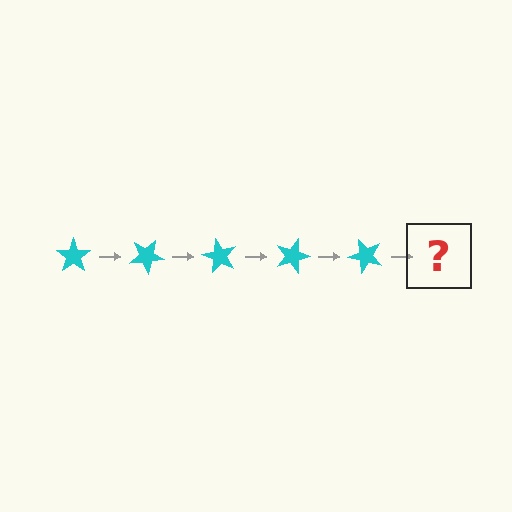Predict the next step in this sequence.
The next step is a cyan star rotated 150 degrees.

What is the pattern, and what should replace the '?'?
The pattern is that the star rotates 30 degrees each step. The '?' should be a cyan star rotated 150 degrees.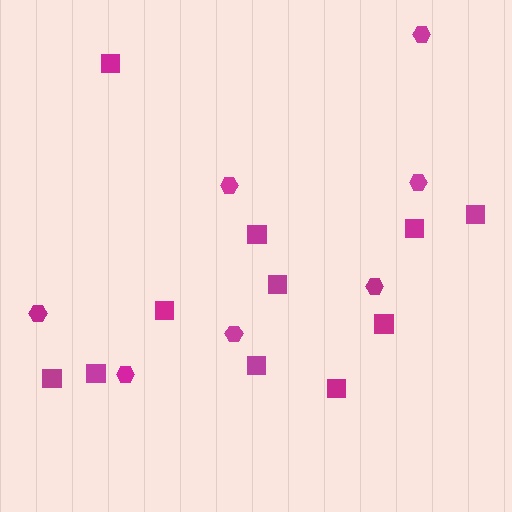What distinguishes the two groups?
There are 2 groups: one group of squares (11) and one group of hexagons (7).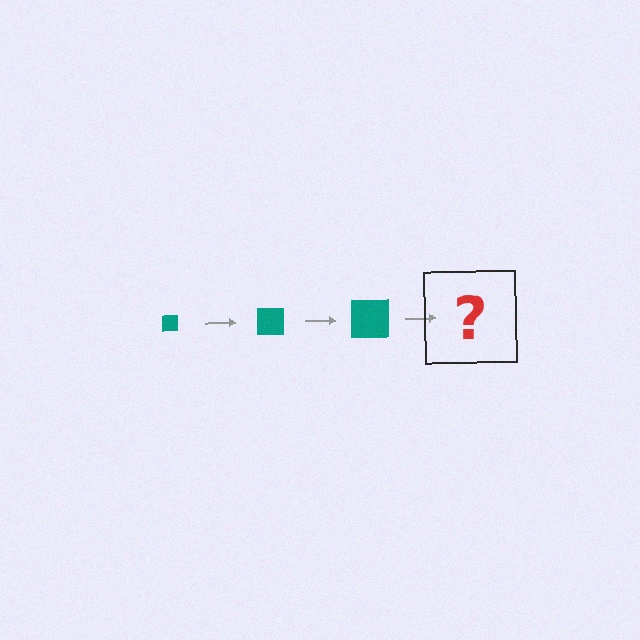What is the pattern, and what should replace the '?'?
The pattern is that the square gets progressively larger each step. The '?' should be a teal square, larger than the previous one.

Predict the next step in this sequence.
The next step is a teal square, larger than the previous one.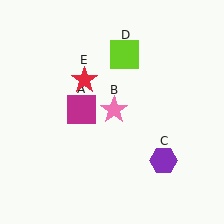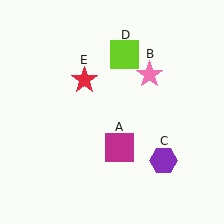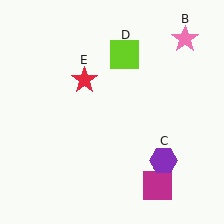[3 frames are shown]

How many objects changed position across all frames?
2 objects changed position: magenta square (object A), pink star (object B).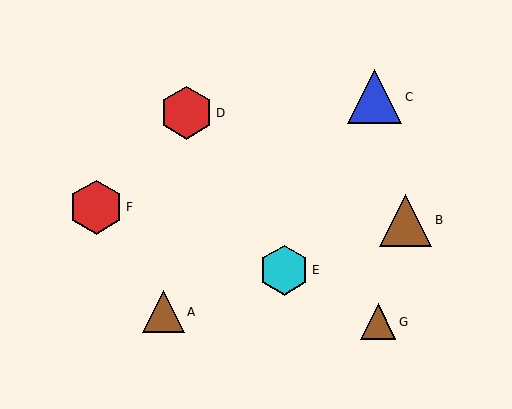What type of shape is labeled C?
Shape C is a blue triangle.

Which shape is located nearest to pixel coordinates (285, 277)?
The cyan hexagon (labeled E) at (284, 270) is nearest to that location.